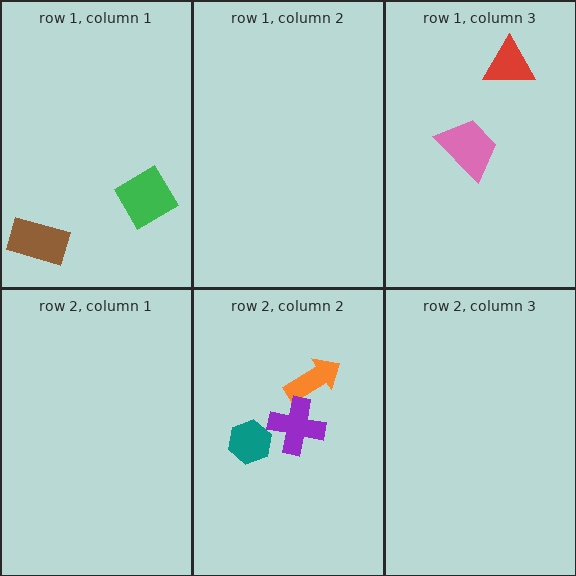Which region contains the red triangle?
The row 1, column 3 region.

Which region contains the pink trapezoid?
The row 1, column 3 region.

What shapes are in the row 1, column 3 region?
The red triangle, the pink trapezoid.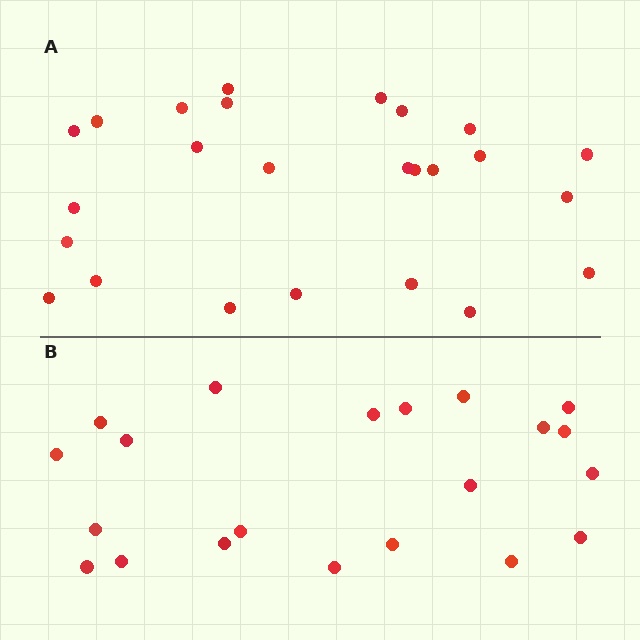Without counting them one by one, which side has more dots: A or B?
Region A (the top region) has more dots.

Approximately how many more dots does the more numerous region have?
Region A has about 4 more dots than region B.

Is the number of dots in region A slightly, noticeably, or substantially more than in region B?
Region A has only slightly more — the two regions are fairly close. The ratio is roughly 1.2 to 1.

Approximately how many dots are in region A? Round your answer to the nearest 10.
About 20 dots. (The exact count is 25, which rounds to 20.)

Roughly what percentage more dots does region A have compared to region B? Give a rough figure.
About 20% more.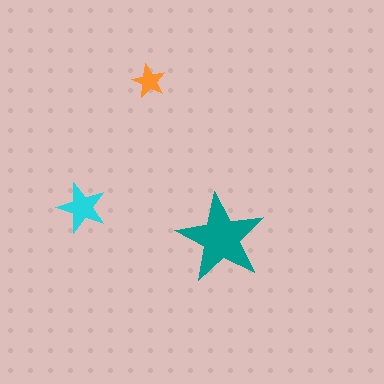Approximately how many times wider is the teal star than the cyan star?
About 2 times wider.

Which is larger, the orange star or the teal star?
The teal one.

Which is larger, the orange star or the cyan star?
The cyan one.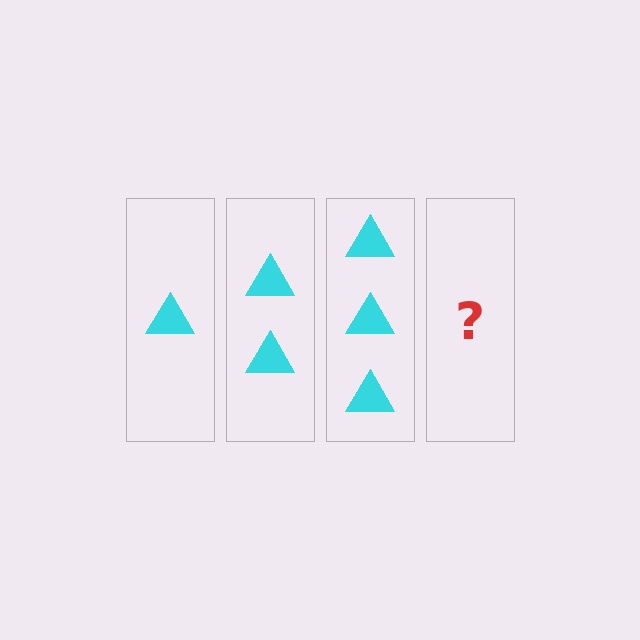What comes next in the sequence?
The next element should be 4 triangles.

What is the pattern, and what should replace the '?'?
The pattern is that each step adds one more triangle. The '?' should be 4 triangles.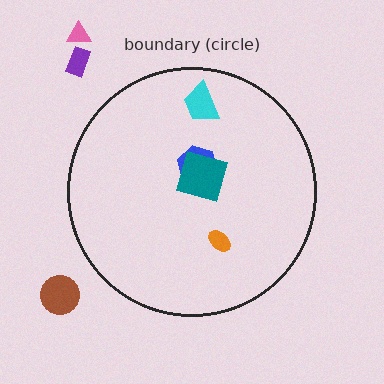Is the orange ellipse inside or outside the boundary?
Inside.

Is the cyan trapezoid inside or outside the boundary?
Inside.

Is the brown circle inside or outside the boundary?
Outside.